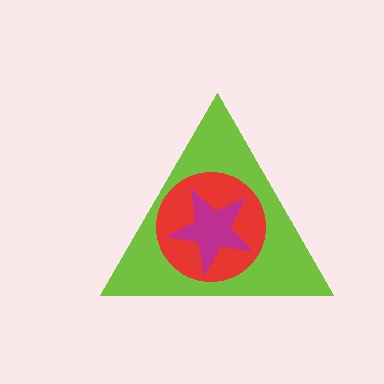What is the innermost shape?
The magenta star.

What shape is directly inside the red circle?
The magenta star.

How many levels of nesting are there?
3.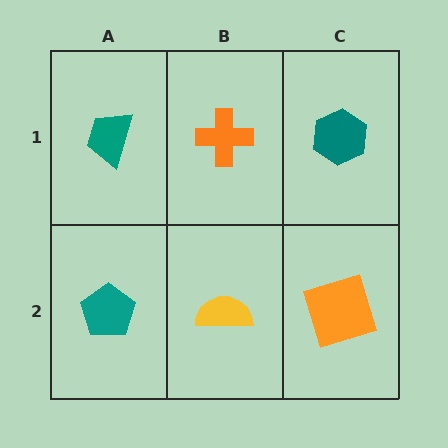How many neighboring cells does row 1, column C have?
2.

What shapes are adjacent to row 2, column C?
A teal hexagon (row 1, column C), a yellow semicircle (row 2, column B).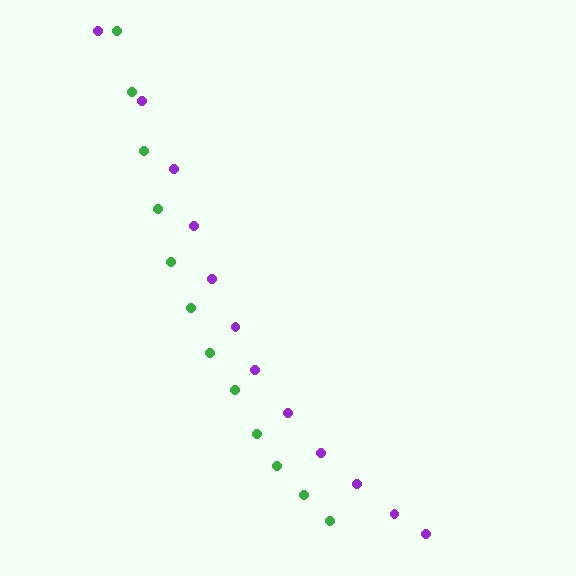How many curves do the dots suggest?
There are 2 distinct paths.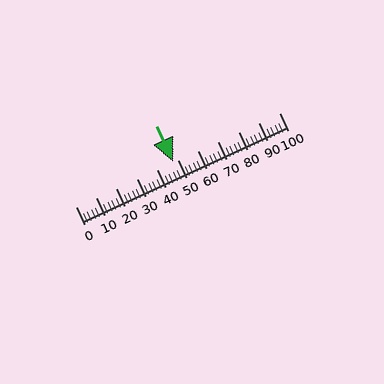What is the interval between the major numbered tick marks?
The major tick marks are spaced 10 units apart.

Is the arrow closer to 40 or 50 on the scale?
The arrow is closer to 50.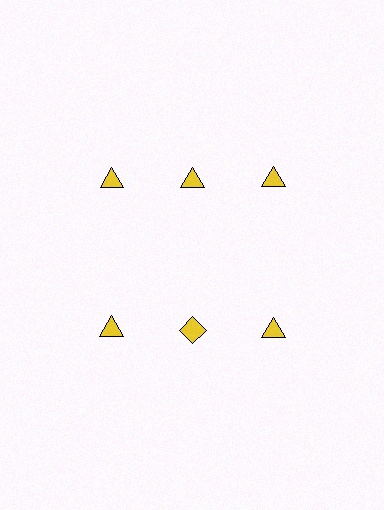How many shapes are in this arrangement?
There are 6 shapes arranged in a grid pattern.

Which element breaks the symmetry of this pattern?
The yellow diamond in the second row, second from left column breaks the symmetry. All other shapes are yellow triangles.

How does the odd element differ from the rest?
It has a different shape: diamond instead of triangle.